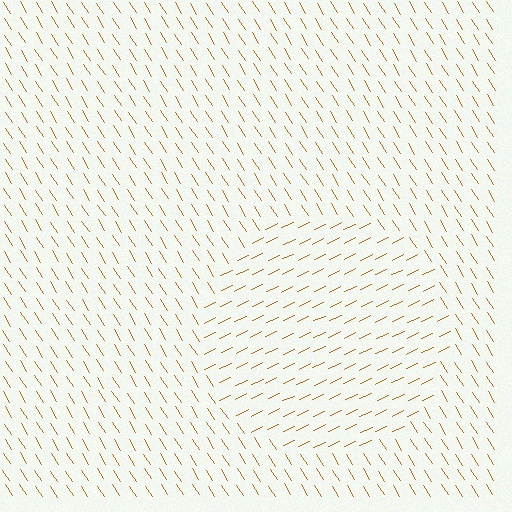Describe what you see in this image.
The image is filled with small brown line segments. A circle region in the image has lines oriented differently from the surrounding lines, creating a visible texture boundary.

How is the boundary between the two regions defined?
The boundary is defined purely by a change in line orientation (approximately 83 degrees difference). All lines are the same color and thickness.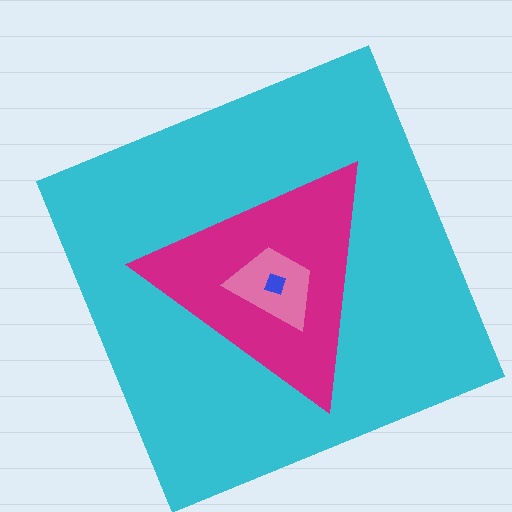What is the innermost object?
The blue diamond.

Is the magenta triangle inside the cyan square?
Yes.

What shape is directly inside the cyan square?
The magenta triangle.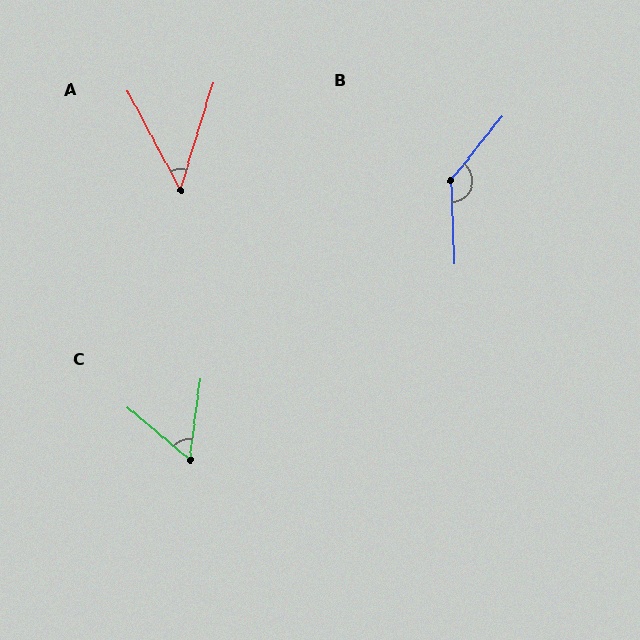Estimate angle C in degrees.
Approximately 57 degrees.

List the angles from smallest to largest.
A (45°), C (57°), B (139°).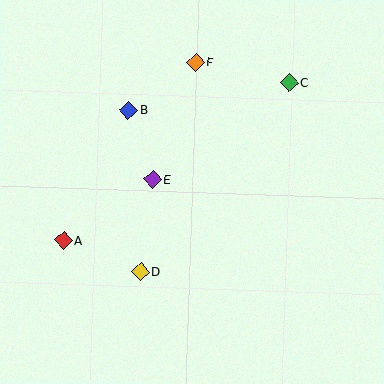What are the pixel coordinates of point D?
Point D is at (141, 272).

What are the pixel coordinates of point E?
Point E is at (153, 180).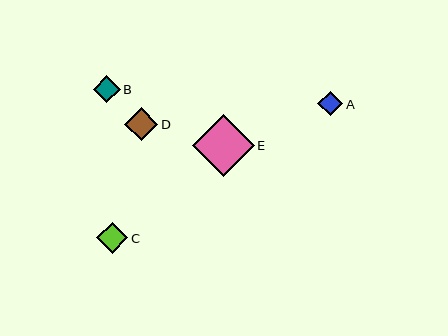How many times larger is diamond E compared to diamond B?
Diamond E is approximately 2.3 times the size of diamond B.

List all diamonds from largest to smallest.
From largest to smallest: E, D, C, B, A.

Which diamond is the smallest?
Diamond A is the smallest with a size of approximately 25 pixels.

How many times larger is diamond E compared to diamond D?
Diamond E is approximately 1.9 times the size of diamond D.